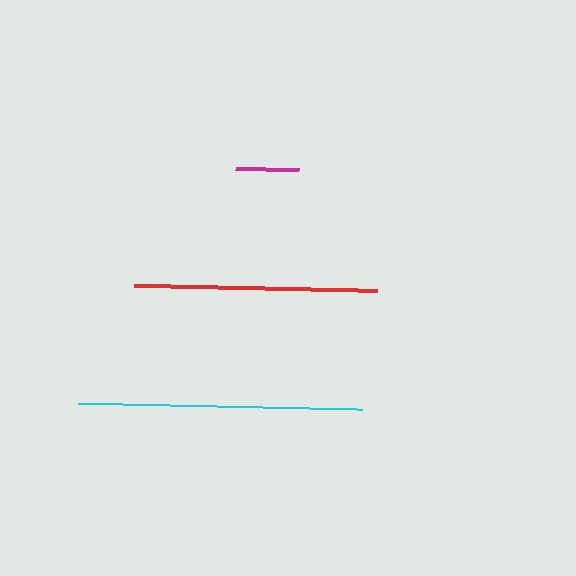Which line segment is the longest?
The cyan line is the longest at approximately 284 pixels.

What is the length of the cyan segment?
The cyan segment is approximately 284 pixels long.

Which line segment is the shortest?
The magenta line is the shortest at approximately 63 pixels.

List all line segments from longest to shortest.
From longest to shortest: cyan, red, magenta.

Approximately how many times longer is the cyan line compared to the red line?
The cyan line is approximately 1.2 times the length of the red line.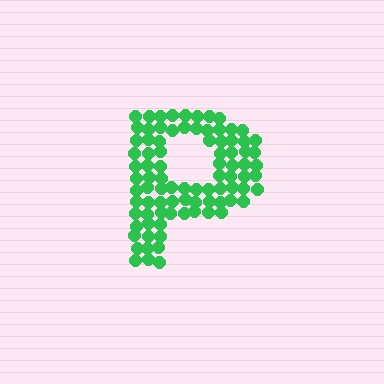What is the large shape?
The large shape is the letter P.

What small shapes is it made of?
It is made of small circles.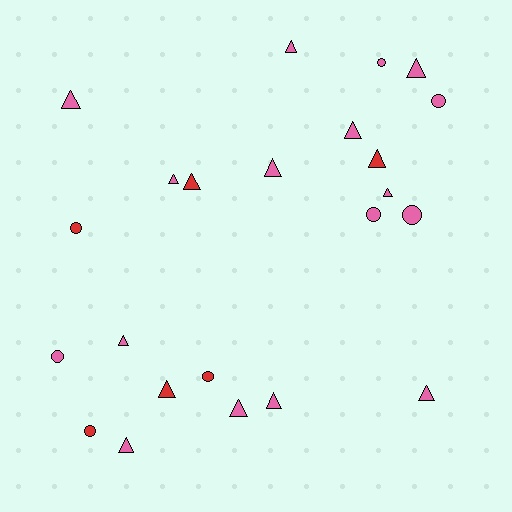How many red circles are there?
There are 3 red circles.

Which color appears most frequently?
Pink, with 17 objects.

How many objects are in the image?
There are 23 objects.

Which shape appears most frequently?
Triangle, with 15 objects.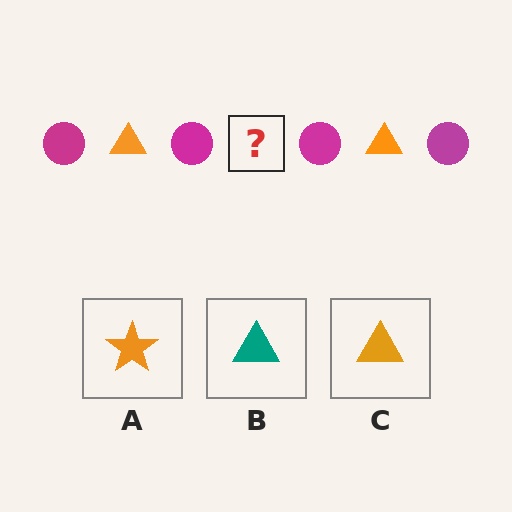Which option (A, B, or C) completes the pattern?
C.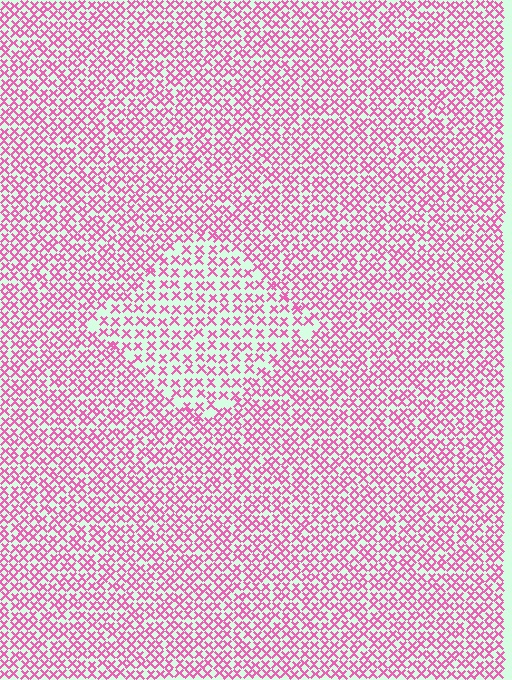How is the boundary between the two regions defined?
The boundary is defined by a change in element density (approximately 1.6x ratio). All elements are the same color, size, and shape.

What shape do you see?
I see a diamond.